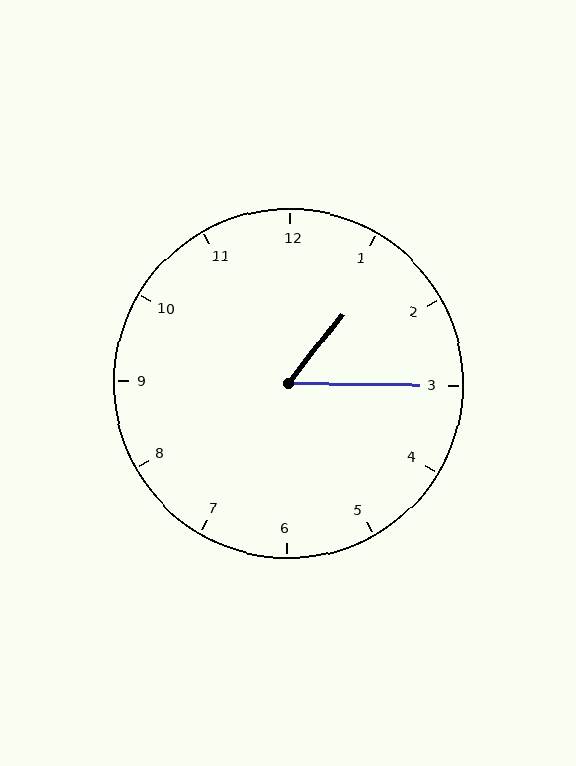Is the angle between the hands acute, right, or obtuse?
It is acute.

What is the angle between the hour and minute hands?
Approximately 52 degrees.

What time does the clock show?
1:15.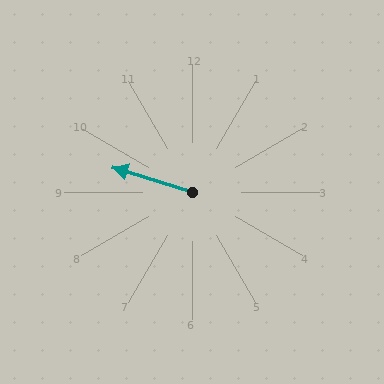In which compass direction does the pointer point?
West.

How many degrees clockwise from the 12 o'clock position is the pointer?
Approximately 287 degrees.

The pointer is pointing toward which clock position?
Roughly 10 o'clock.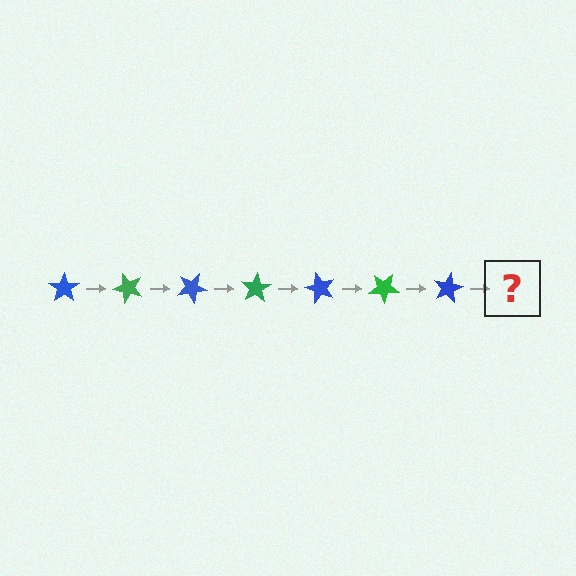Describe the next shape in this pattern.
It should be a green star, rotated 350 degrees from the start.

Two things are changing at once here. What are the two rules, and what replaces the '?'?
The two rules are that it rotates 50 degrees each step and the color cycles through blue and green. The '?' should be a green star, rotated 350 degrees from the start.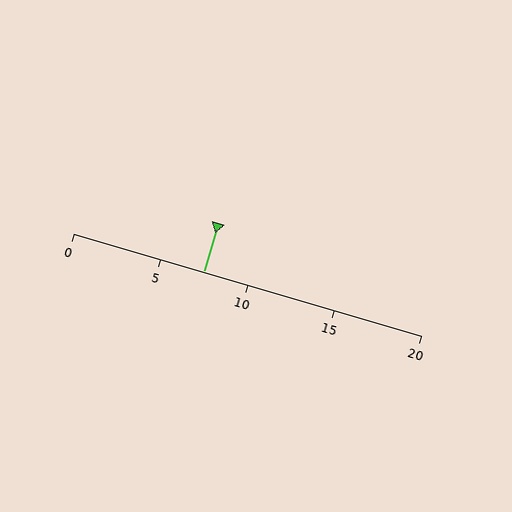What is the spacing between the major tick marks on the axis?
The major ticks are spaced 5 apart.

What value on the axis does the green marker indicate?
The marker indicates approximately 7.5.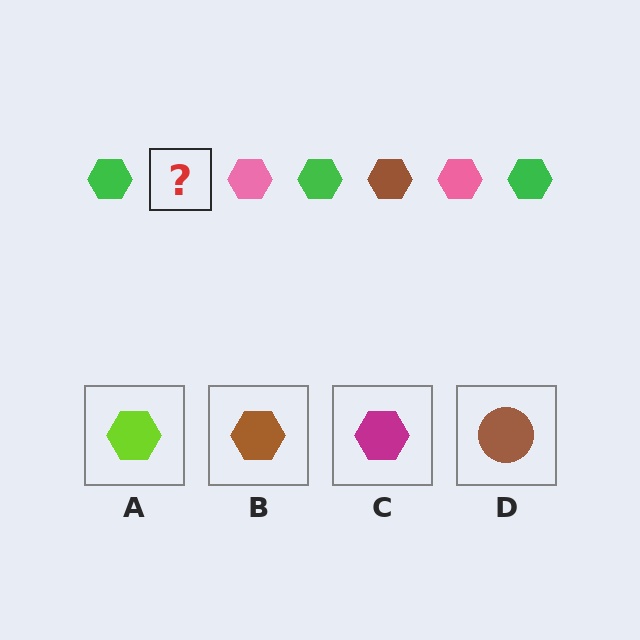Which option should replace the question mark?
Option B.